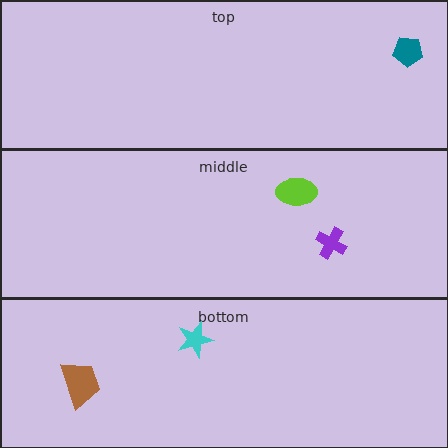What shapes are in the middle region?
The purple cross, the lime ellipse.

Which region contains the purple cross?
The middle region.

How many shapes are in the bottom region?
2.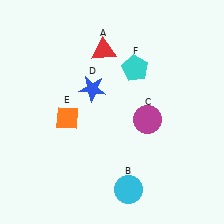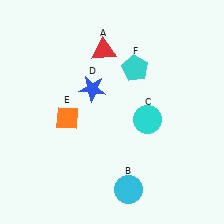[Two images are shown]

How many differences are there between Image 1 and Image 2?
There is 1 difference between the two images.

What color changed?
The circle (C) changed from magenta in Image 1 to cyan in Image 2.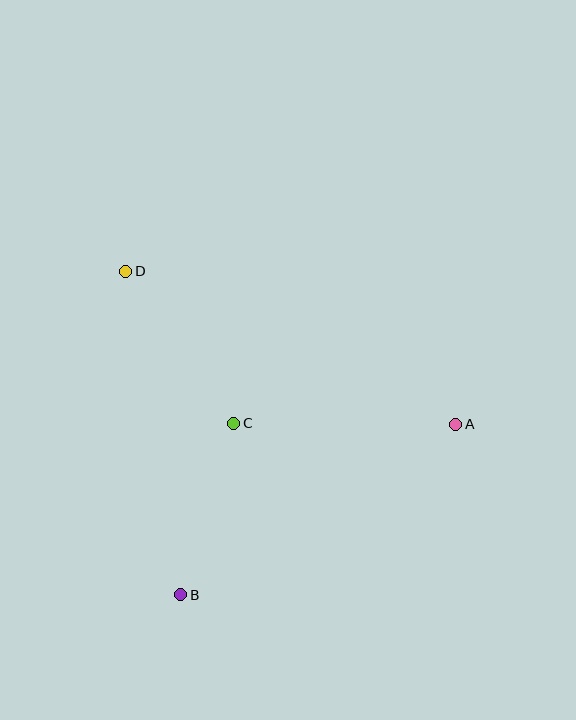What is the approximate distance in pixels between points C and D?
The distance between C and D is approximately 186 pixels.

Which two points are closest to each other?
Points B and C are closest to each other.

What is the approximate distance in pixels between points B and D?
The distance between B and D is approximately 328 pixels.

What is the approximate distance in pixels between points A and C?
The distance between A and C is approximately 222 pixels.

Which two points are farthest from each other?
Points A and D are farthest from each other.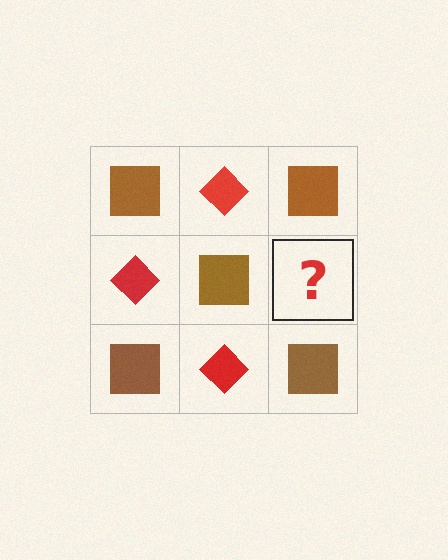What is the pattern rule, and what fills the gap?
The rule is that it alternates brown square and red diamond in a checkerboard pattern. The gap should be filled with a red diamond.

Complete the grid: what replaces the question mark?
The question mark should be replaced with a red diamond.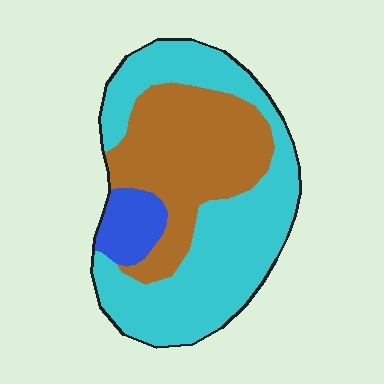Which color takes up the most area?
Cyan, at roughly 55%.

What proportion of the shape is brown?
Brown covers 37% of the shape.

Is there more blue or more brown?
Brown.